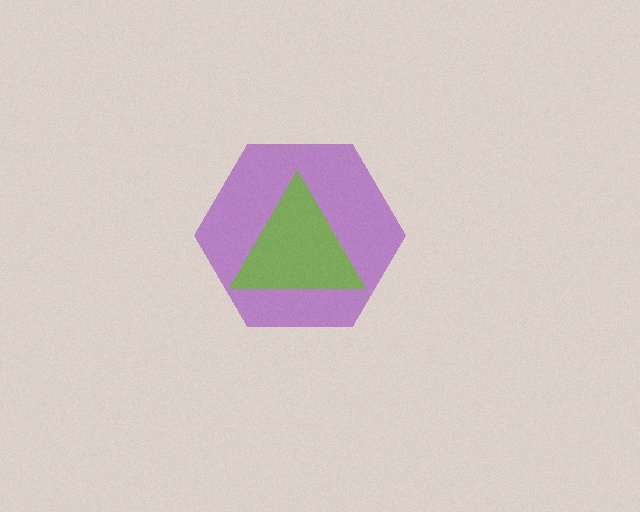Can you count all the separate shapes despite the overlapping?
Yes, there are 2 separate shapes.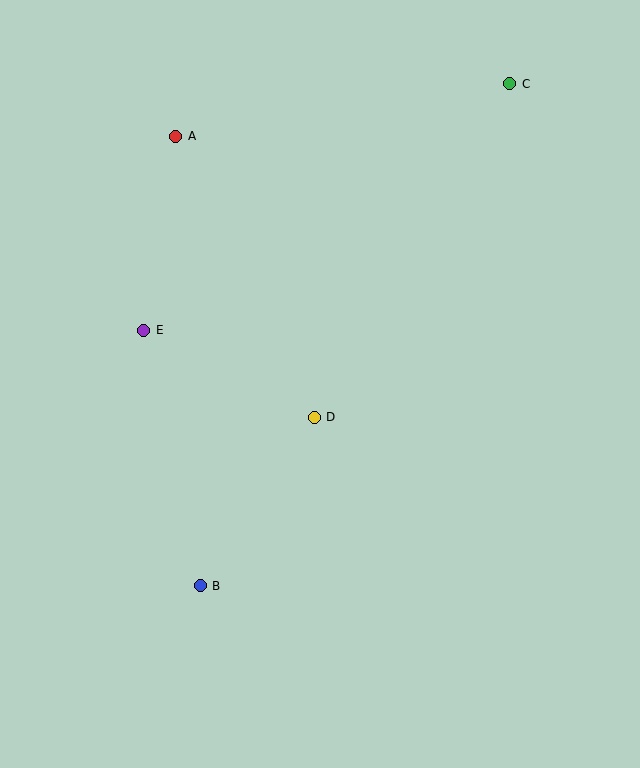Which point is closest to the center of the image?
Point D at (314, 417) is closest to the center.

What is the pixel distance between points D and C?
The distance between D and C is 387 pixels.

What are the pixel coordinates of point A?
Point A is at (176, 136).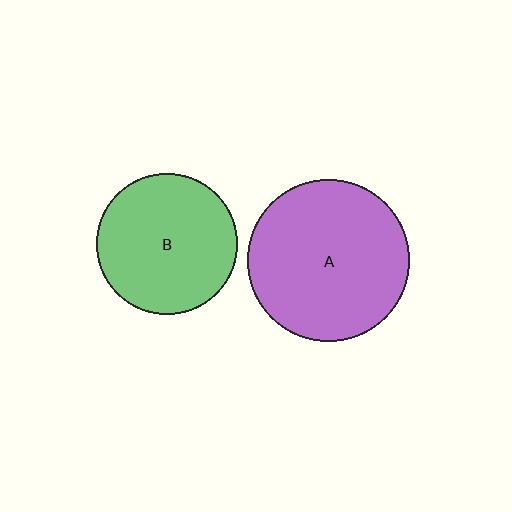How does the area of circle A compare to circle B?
Approximately 1.3 times.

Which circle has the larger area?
Circle A (purple).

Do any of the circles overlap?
No, none of the circles overlap.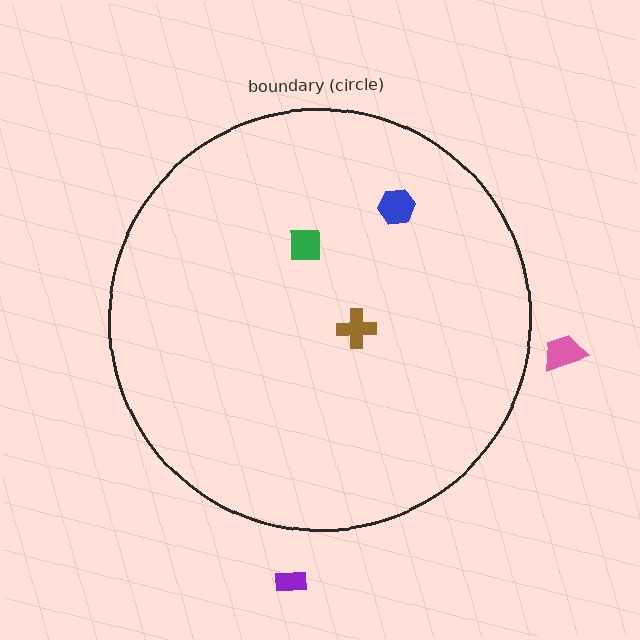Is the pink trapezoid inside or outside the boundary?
Outside.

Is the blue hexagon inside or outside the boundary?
Inside.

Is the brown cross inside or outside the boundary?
Inside.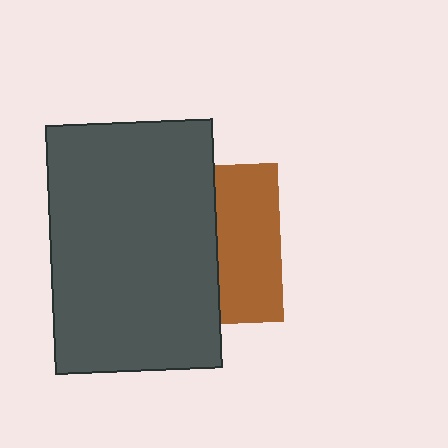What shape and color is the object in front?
The object in front is a dark gray rectangle.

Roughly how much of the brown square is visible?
A small part of it is visible (roughly 39%).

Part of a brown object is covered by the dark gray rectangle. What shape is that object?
It is a square.